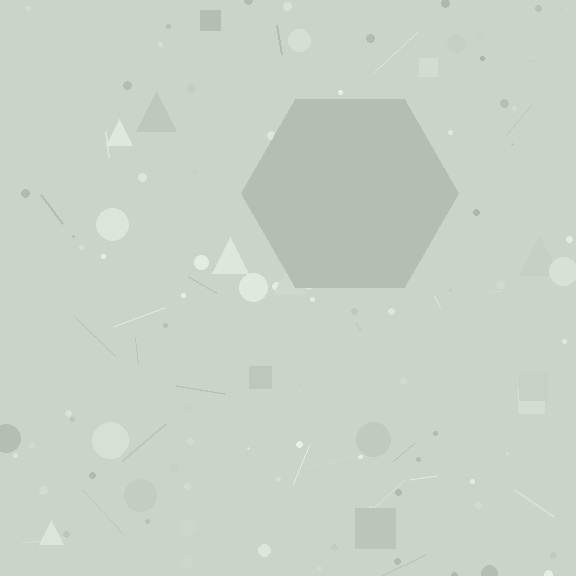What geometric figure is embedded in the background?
A hexagon is embedded in the background.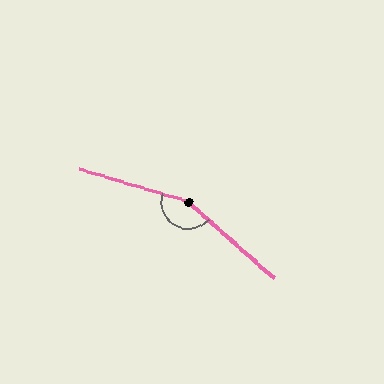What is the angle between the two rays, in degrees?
Approximately 155 degrees.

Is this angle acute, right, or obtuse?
It is obtuse.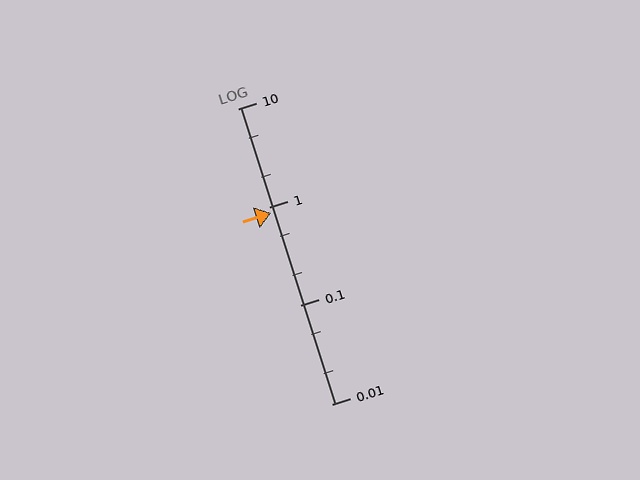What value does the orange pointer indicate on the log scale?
The pointer indicates approximately 0.88.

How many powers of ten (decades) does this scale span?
The scale spans 3 decades, from 0.01 to 10.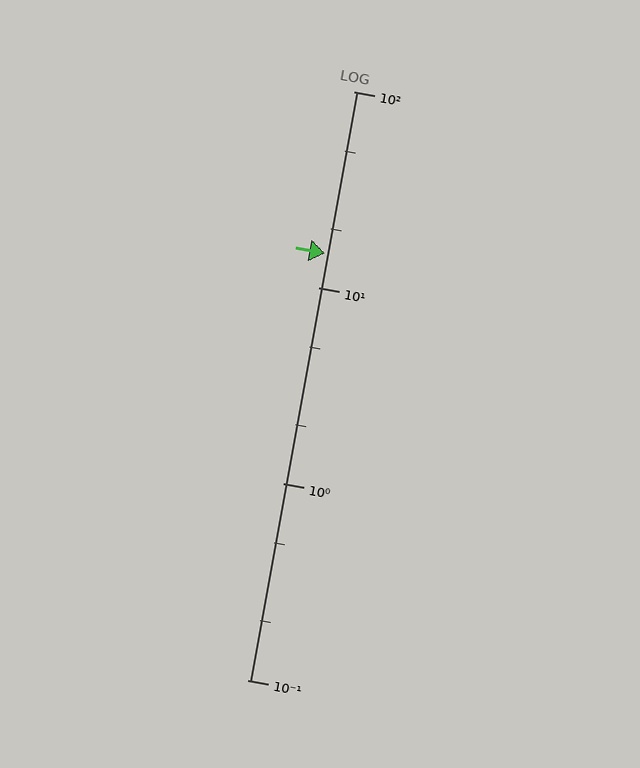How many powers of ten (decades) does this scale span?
The scale spans 3 decades, from 0.1 to 100.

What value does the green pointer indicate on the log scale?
The pointer indicates approximately 15.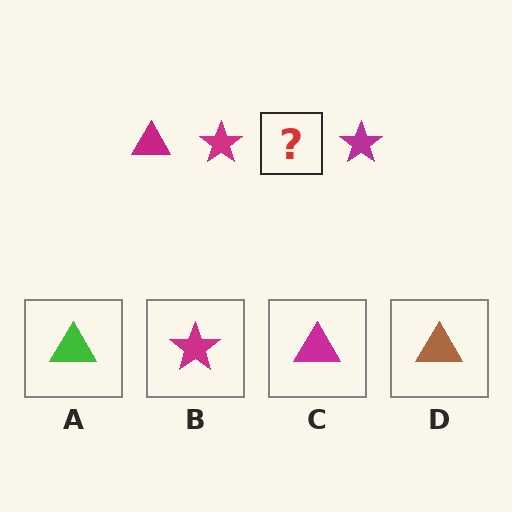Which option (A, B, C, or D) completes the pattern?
C.